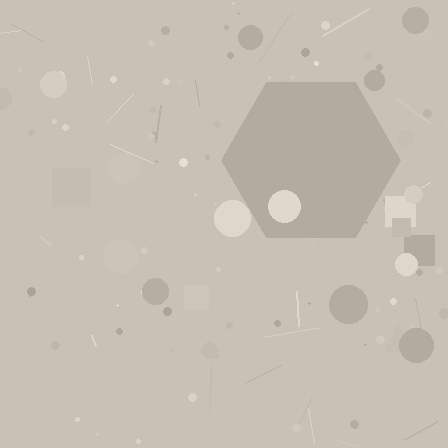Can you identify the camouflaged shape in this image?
The camouflaged shape is a hexagon.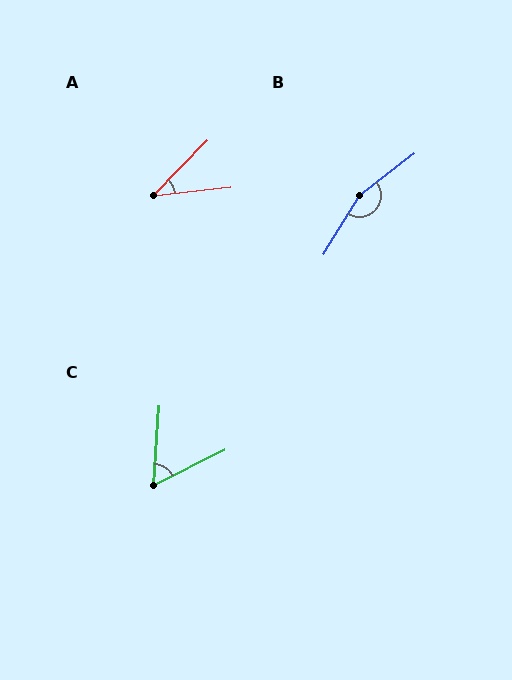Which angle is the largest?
B, at approximately 159 degrees.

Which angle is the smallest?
A, at approximately 40 degrees.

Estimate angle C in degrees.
Approximately 59 degrees.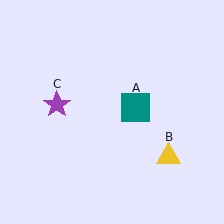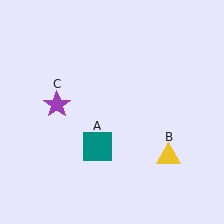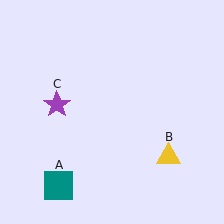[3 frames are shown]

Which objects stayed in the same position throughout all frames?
Yellow triangle (object B) and purple star (object C) remained stationary.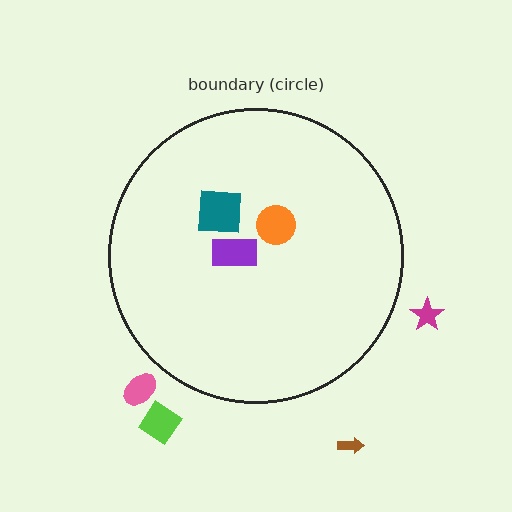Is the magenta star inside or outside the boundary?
Outside.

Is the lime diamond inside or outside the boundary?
Outside.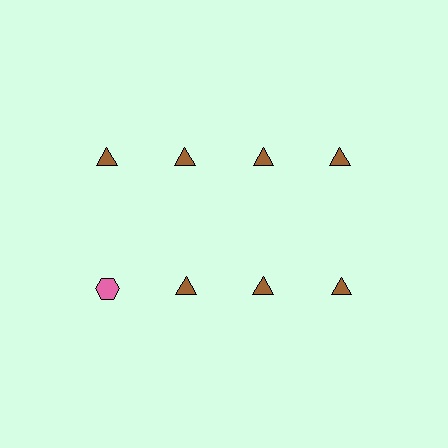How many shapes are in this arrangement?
There are 8 shapes arranged in a grid pattern.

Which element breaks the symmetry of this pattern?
The pink hexagon in the second row, leftmost column breaks the symmetry. All other shapes are brown triangles.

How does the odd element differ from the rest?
It differs in both color (pink instead of brown) and shape (hexagon instead of triangle).